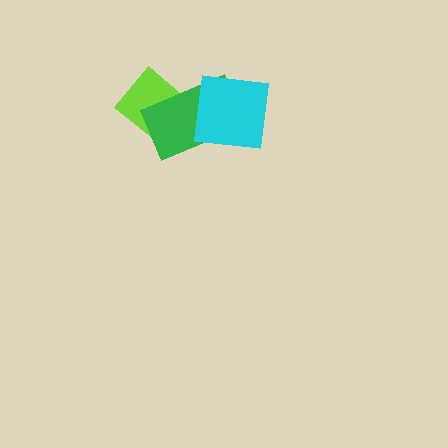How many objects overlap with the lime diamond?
1 object overlaps with the lime diamond.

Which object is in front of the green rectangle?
The cyan square is in front of the green rectangle.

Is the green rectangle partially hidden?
Yes, it is partially covered by another shape.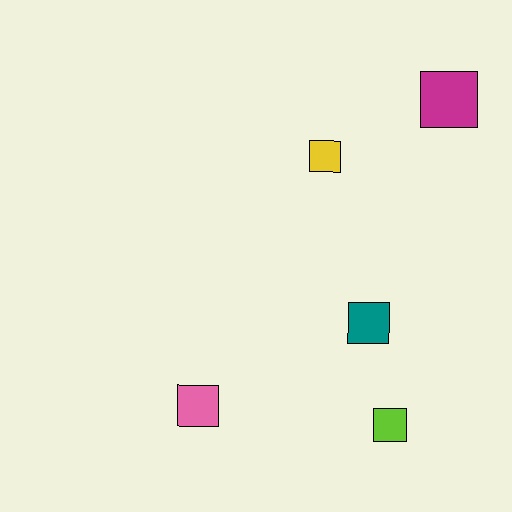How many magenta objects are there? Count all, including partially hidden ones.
There is 1 magenta object.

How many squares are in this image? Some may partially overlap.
There are 5 squares.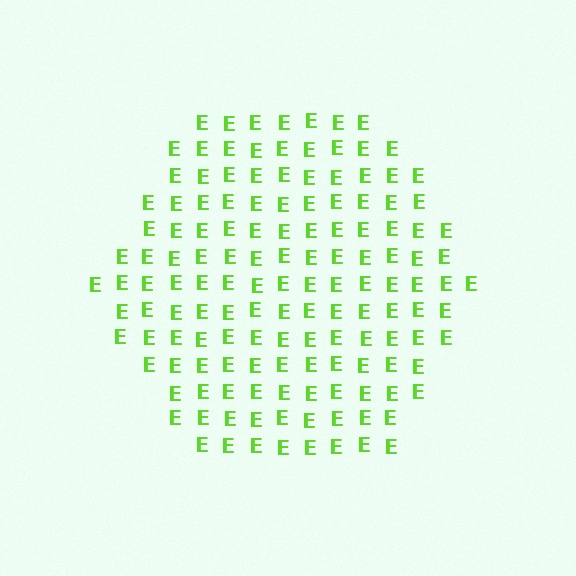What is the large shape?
The large shape is a hexagon.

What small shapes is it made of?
It is made of small letter E's.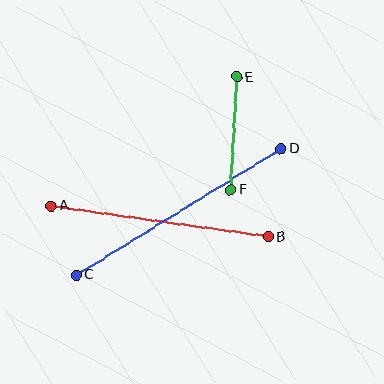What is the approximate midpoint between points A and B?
The midpoint is at approximately (160, 221) pixels.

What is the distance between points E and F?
The distance is approximately 113 pixels.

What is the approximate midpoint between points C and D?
The midpoint is at approximately (179, 212) pixels.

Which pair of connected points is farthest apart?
Points C and D are farthest apart.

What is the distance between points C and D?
The distance is approximately 240 pixels.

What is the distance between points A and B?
The distance is approximately 219 pixels.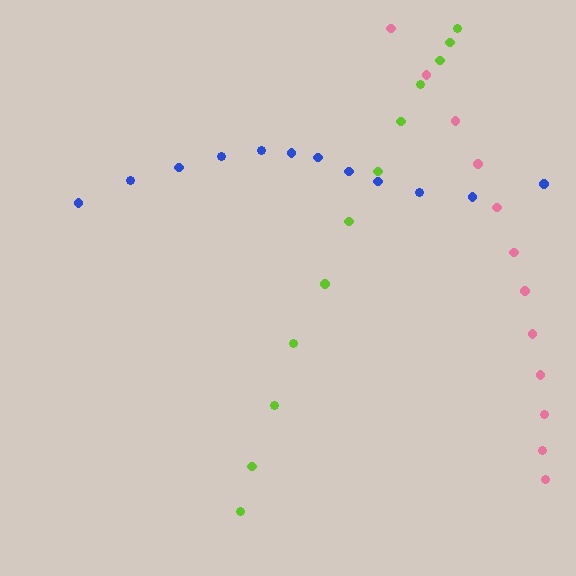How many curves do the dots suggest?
There are 3 distinct paths.